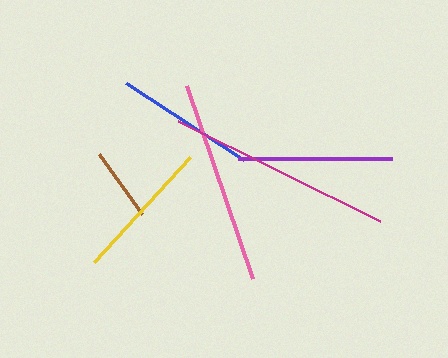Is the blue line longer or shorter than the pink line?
The pink line is longer than the blue line.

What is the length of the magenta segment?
The magenta segment is approximately 226 pixels long.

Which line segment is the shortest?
The brown line is the shortest at approximately 75 pixels.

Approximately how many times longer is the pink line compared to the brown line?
The pink line is approximately 2.7 times the length of the brown line.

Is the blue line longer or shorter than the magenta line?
The magenta line is longer than the blue line.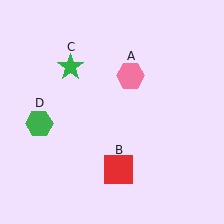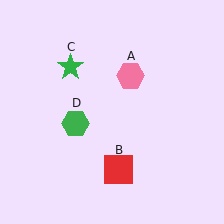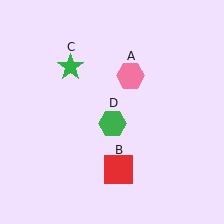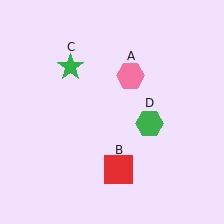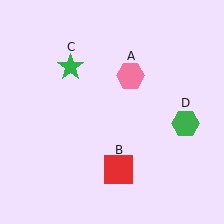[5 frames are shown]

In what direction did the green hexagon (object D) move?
The green hexagon (object D) moved right.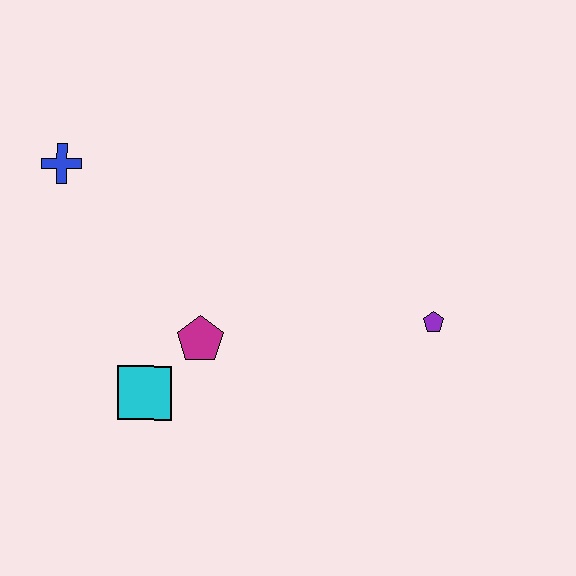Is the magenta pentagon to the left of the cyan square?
No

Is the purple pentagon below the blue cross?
Yes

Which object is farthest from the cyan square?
The purple pentagon is farthest from the cyan square.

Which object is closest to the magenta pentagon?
The cyan square is closest to the magenta pentagon.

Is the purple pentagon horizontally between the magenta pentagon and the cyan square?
No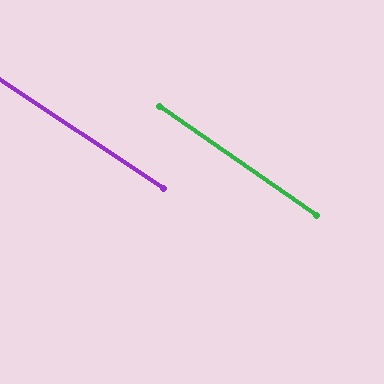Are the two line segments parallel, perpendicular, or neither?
Parallel — their directions differ by only 1.3°.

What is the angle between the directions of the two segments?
Approximately 1 degree.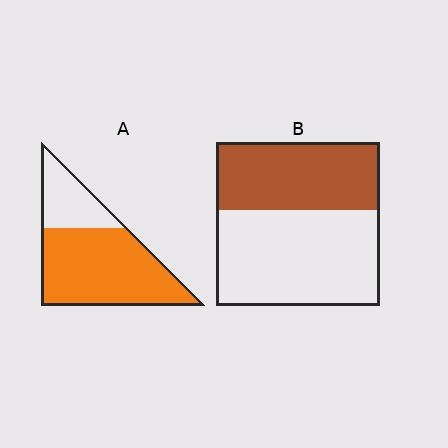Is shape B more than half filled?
No.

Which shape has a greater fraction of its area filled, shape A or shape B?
Shape A.